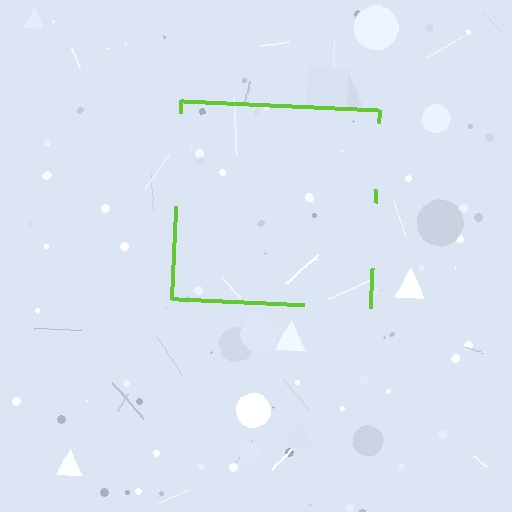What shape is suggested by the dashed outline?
The dashed outline suggests a square.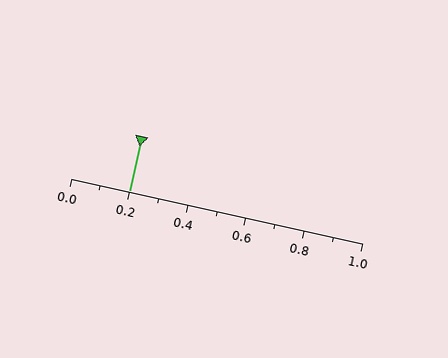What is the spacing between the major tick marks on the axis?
The major ticks are spaced 0.2 apart.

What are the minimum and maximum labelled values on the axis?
The axis runs from 0.0 to 1.0.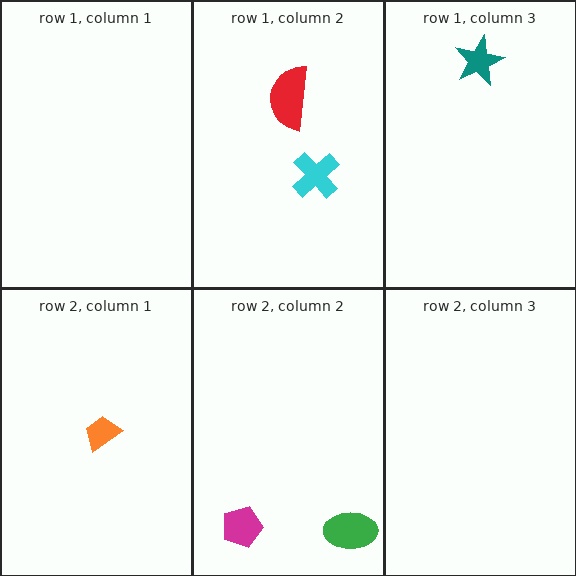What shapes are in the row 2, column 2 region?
The green ellipse, the magenta pentagon.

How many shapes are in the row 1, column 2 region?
2.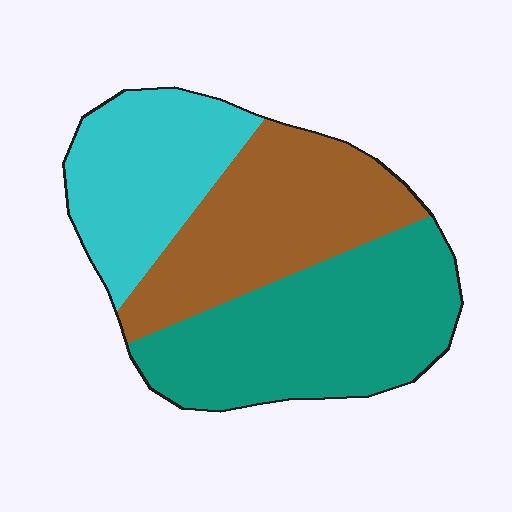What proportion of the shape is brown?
Brown takes up about one third (1/3) of the shape.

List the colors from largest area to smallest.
From largest to smallest: teal, brown, cyan.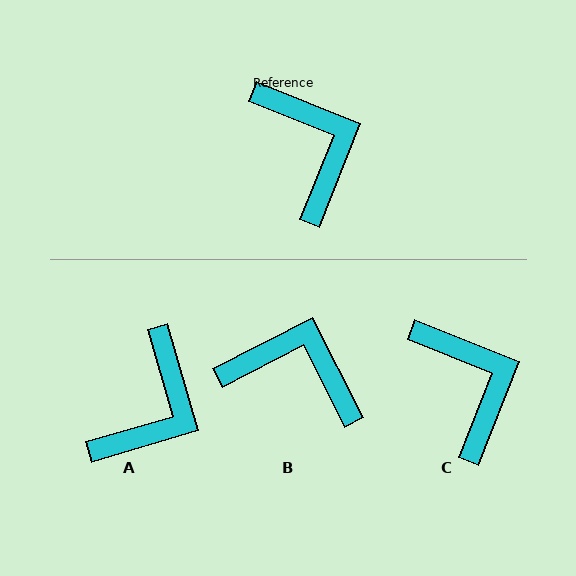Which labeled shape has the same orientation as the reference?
C.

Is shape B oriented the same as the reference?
No, it is off by about 48 degrees.